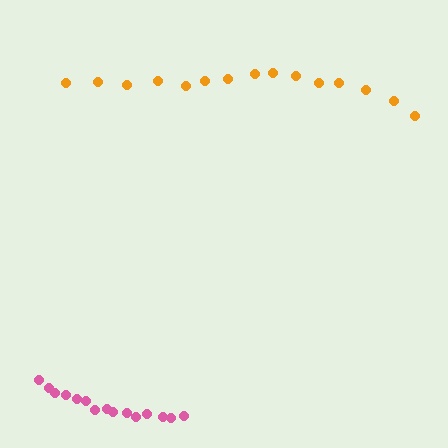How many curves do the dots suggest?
There are 2 distinct paths.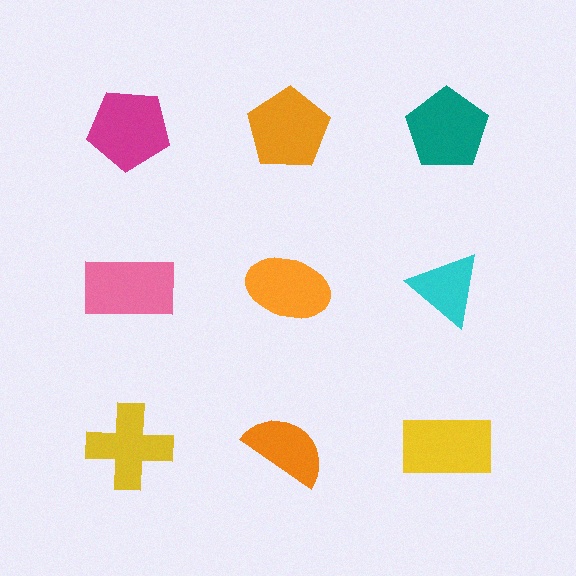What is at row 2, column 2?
An orange ellipse.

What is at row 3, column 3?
A yellow rectangle.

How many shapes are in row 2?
3 shapes.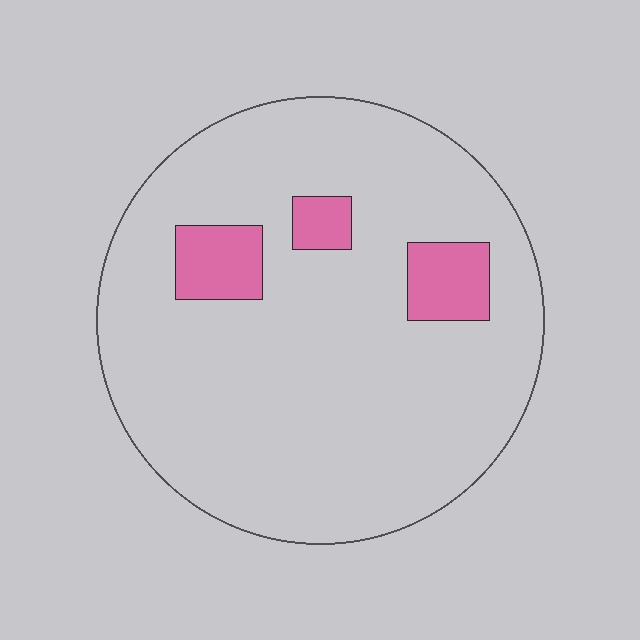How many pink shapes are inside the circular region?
3.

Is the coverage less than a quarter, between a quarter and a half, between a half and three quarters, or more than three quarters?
Less than a quarter.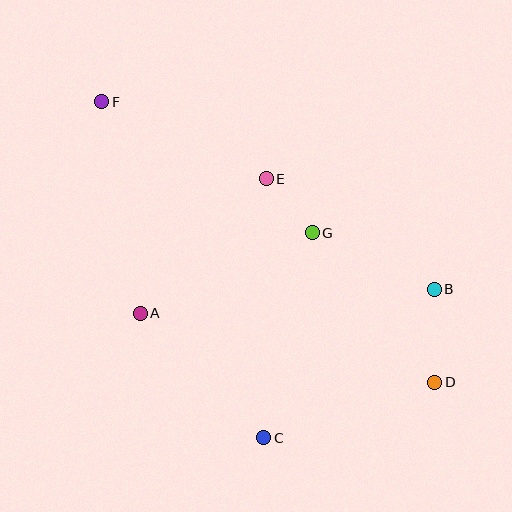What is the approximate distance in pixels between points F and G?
The distance between F and G is approximately 248 pixels.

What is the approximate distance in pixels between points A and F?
The distance between A and F is approximately 215 pixels.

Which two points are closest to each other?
Points E and G are closest to each other.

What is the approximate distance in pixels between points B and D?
The distance between B and D is approximately 93 pixels.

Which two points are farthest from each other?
Points D and F are farthest from each other.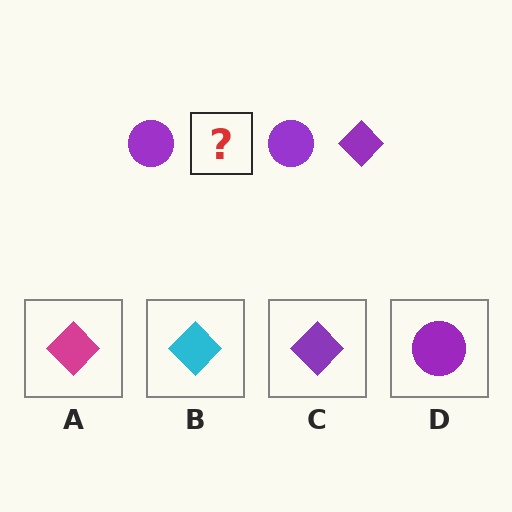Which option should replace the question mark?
Option C.